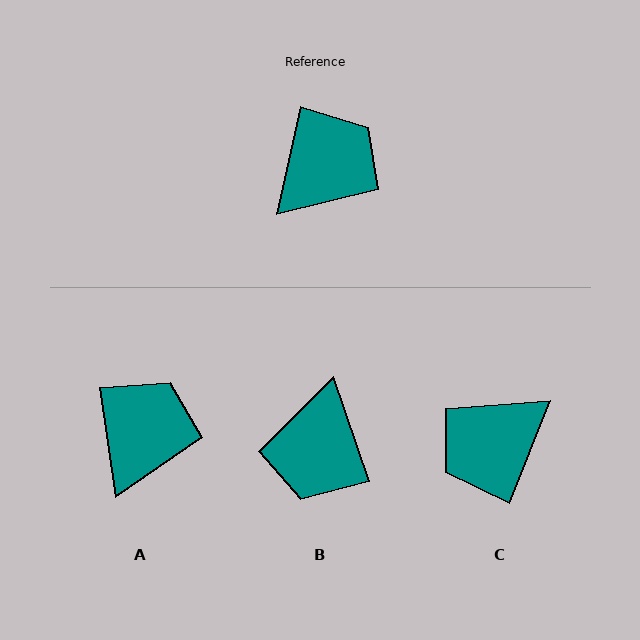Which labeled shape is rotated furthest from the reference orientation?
C, about 171 degrees away.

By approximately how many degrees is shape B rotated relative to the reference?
Approximately 148 degrees clockwise.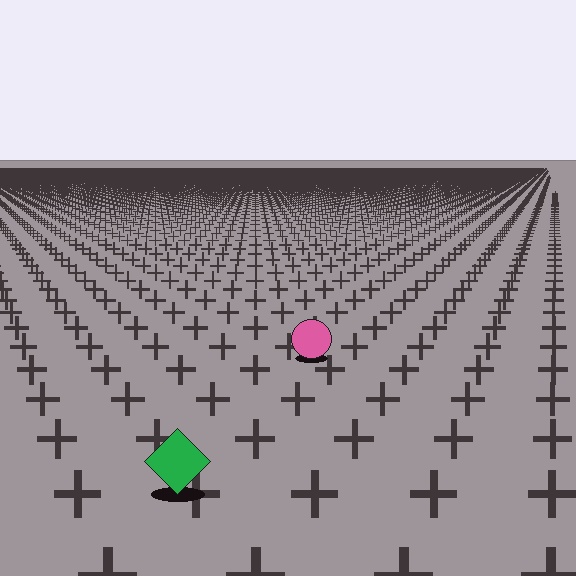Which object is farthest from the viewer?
The pink circle is farthest from the viewer. It appears smaller and the ground texture around it is denser.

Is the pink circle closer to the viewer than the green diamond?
No. The green diamond is closer — you can tell from the texture gradient: the ground texture is coarser near it.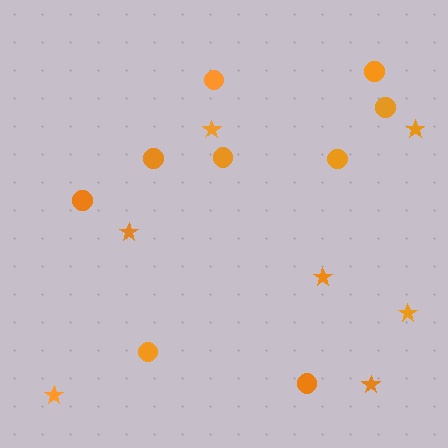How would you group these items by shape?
There are 2 groups: one group of stars (7) and one group of circles (9).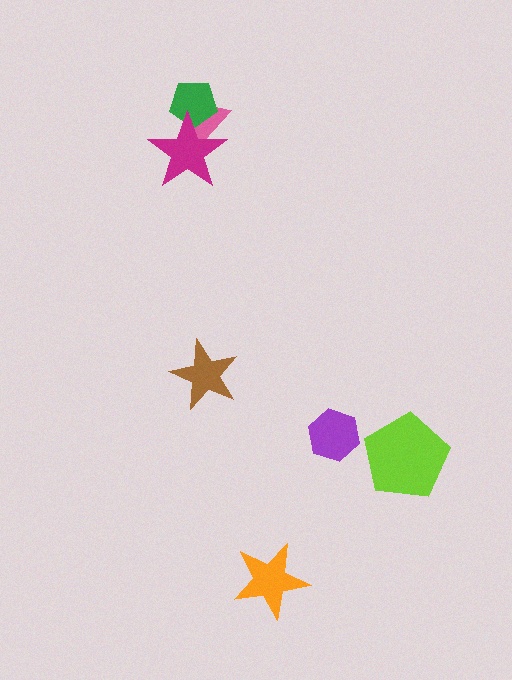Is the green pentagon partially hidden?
Yes, it is partially covered by another shape.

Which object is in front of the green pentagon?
The magenta star is in front of the green pentagon.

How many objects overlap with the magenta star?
2 objects overlap with the magenta star.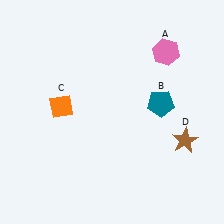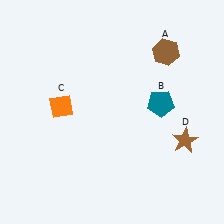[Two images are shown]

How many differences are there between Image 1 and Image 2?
There is 1 difference between the two images.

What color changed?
The hexagon (A) changed from pink in Image 1 to brown in Image 2.